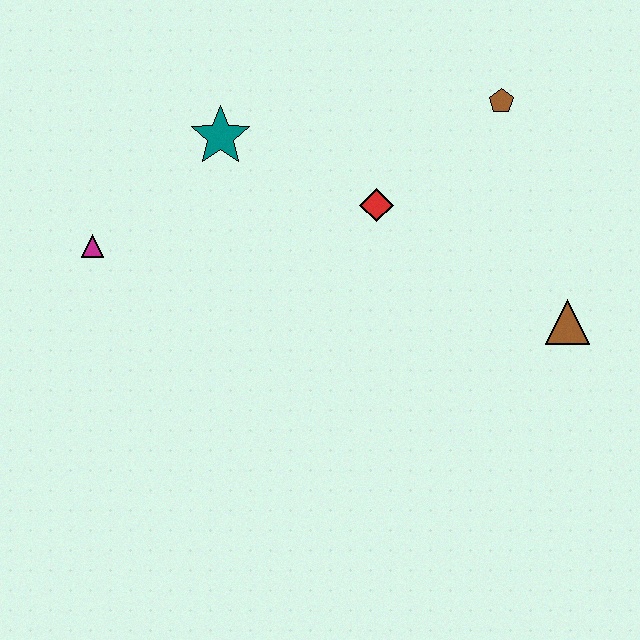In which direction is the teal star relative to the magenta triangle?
The teal star is to the right of the magenta triangle.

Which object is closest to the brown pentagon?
The red diamond is closest to the brown pentagon.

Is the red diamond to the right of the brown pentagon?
No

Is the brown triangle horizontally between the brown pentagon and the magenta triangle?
No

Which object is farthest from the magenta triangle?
The brown triangle is farthest from the magenta triangle.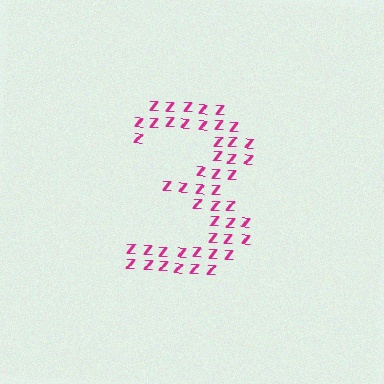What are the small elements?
The small elements are letter Z's.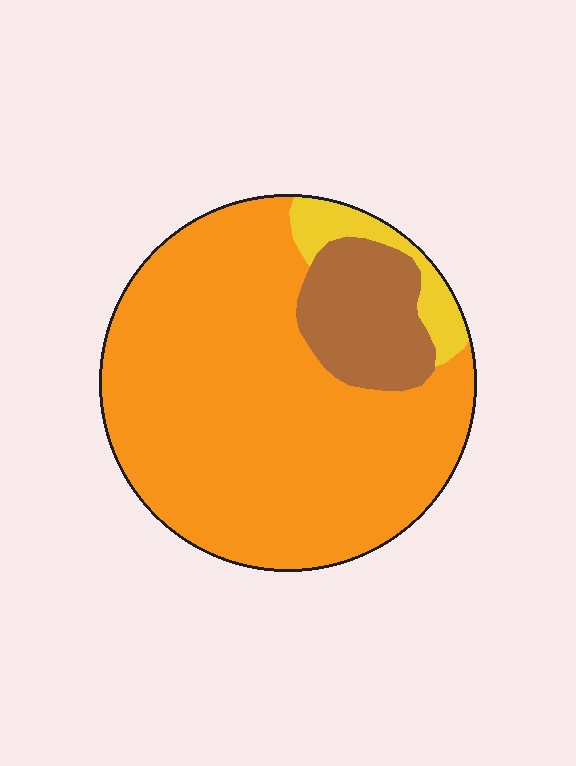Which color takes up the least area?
Yellow, at roughly 5%.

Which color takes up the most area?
Orange, at roughly 80%.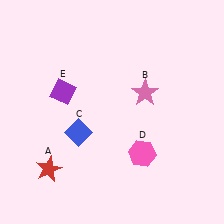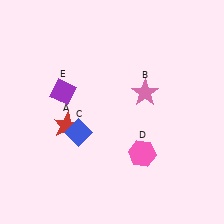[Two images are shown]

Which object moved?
The red star (A) moved up.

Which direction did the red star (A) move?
The red star (A) moved up.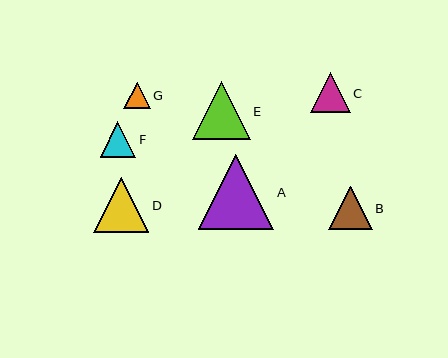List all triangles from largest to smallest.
From largest to smallest: A, E, D, B, C, F, G.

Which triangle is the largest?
Triangle A is the largest with a size of approximately 75 pixels.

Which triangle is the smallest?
Triangle G is the smallest with a size of approximately 26 pixels.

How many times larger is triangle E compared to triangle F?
Triangle E is approximately 1.6 times the size of triangle F.